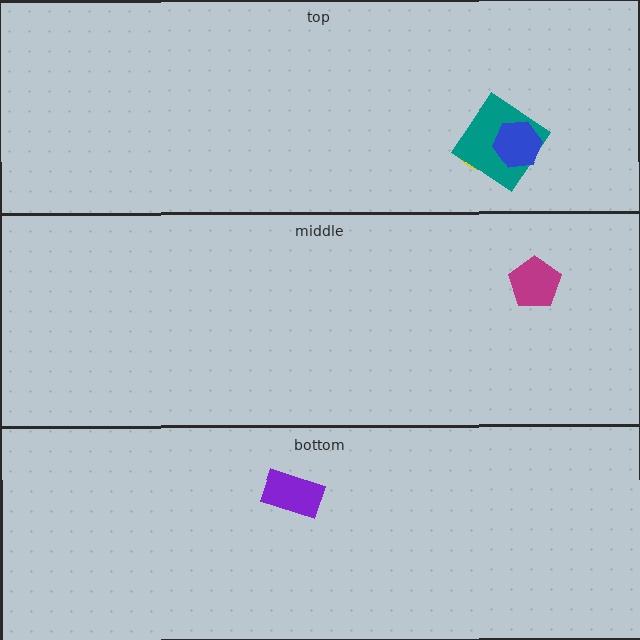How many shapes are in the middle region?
1.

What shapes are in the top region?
The yellow ellipse, the teal diamond, the blue hexagon.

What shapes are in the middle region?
The magenta pentagon.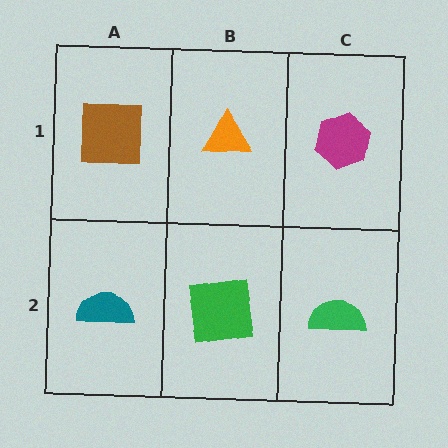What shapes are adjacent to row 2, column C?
A magenta hexagon (row 1, column C), a green square (row 2, column B).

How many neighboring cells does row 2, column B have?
3.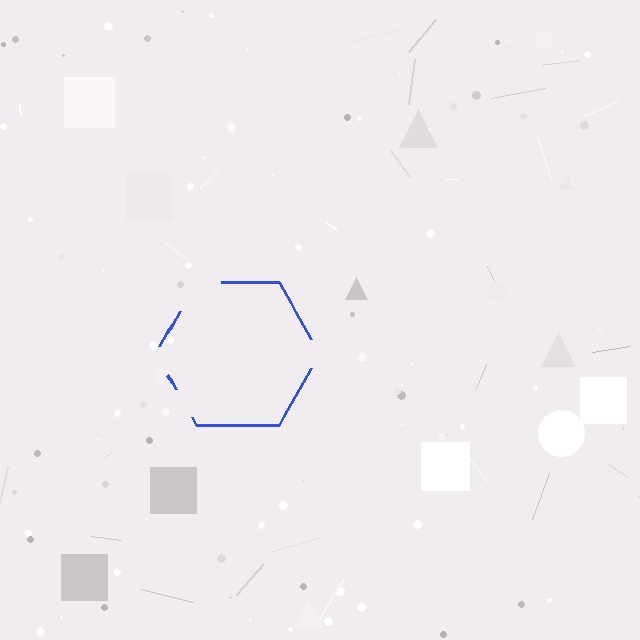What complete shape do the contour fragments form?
The contour fragments form a hexagon.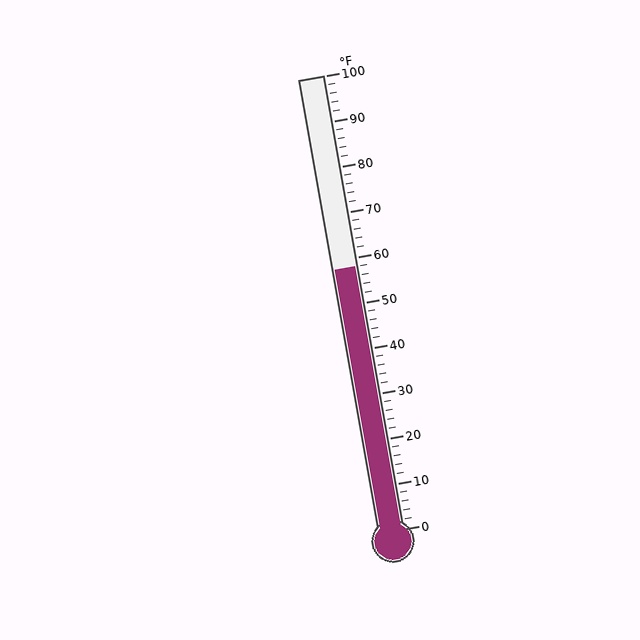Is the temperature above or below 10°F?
The temperature is above 10°F.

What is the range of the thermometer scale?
The thermometer scale ranges from 0°F to 100°F.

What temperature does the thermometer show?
The thermometer shows approximately 58°F.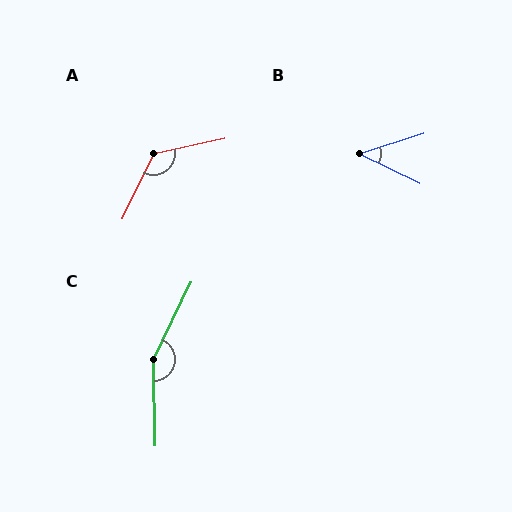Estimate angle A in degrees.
Approximately 128 degrees.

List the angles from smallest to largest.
B (44°), A (128°), C (153°).